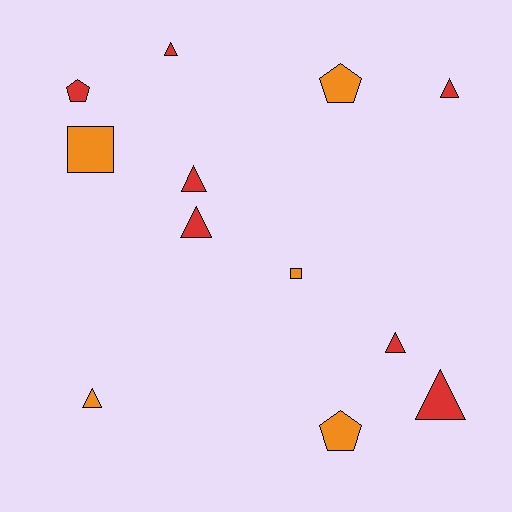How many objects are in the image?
There are 12 objects.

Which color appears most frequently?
Red, with 7 objects.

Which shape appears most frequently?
Triangle, with 7 objects.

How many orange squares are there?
There are 2 orange squares.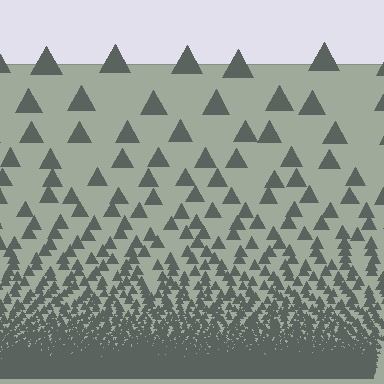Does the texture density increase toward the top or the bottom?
Density increases toward the bottom.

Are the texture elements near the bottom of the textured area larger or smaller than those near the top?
Smaller. The gradient is inverted — elements near the bottom are smaller and denser.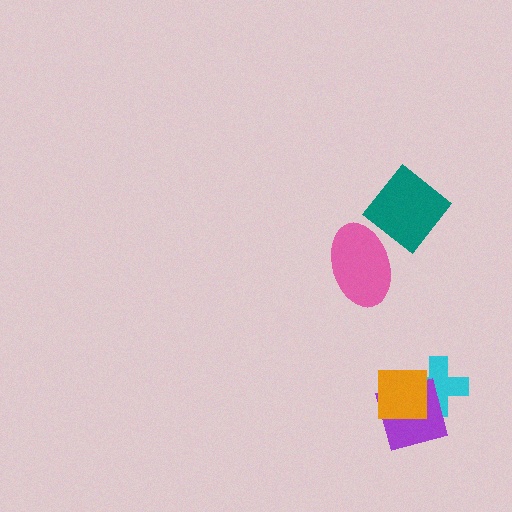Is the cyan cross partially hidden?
Yes, it is partially covered by another shape.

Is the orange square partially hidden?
No, no other shape covers it.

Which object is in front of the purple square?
The orange square is in front of the purple square.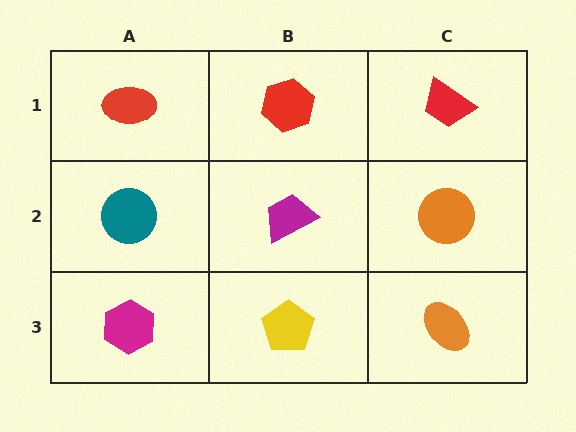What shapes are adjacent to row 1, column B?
A magenta trapezoid (row 2, column B), a red ellipse (row 1, column A), a red trapezoid (row 1, column C).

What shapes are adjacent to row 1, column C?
An orange circle (row 2, column C), a red hexagon (row 1, column B).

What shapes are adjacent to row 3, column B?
A magenta trapezoid (row 2, column B), a magenta hexagon (row 3, column A), an orange ellipse (row 3, column C).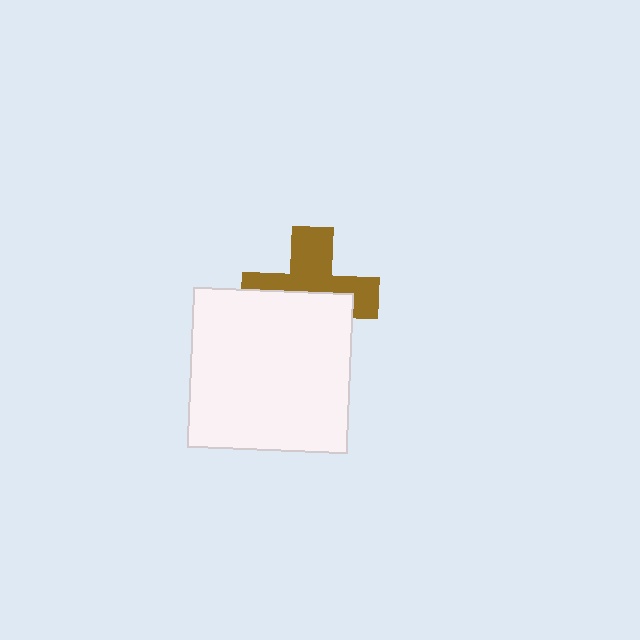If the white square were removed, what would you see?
You would see the complete brown cross.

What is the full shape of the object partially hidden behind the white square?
The partially hidden object is a brown cross.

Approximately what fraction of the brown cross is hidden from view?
Roughly 51% of the brown cross is hidden behind the white square.